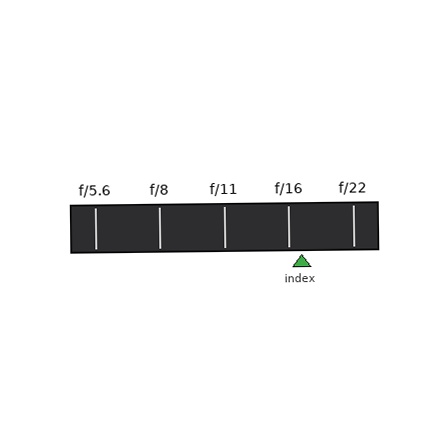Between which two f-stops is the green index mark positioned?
The index mark is between f/16 and f/22.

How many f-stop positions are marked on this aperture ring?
There are 5 f-stop positions marked.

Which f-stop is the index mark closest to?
The index mark is closest to f/16.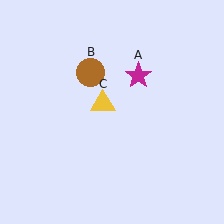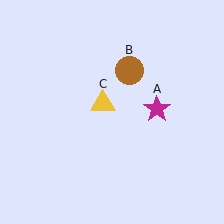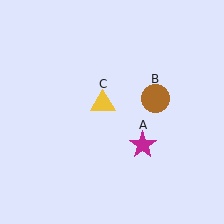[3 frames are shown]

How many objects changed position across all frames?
2 objects changed position: magenta star (object A), brown circle (object B).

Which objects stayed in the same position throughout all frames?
Yellow triangle (object C) remained stationary.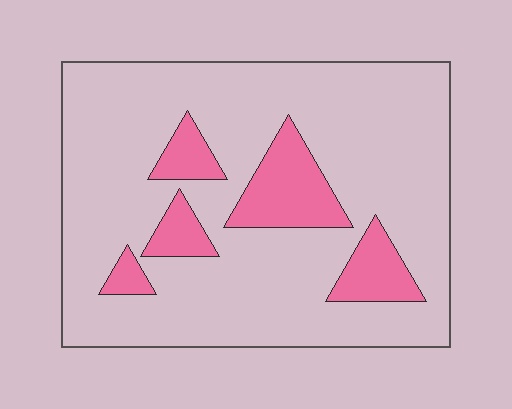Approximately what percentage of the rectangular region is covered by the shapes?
Approximately 15%.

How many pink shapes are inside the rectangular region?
5.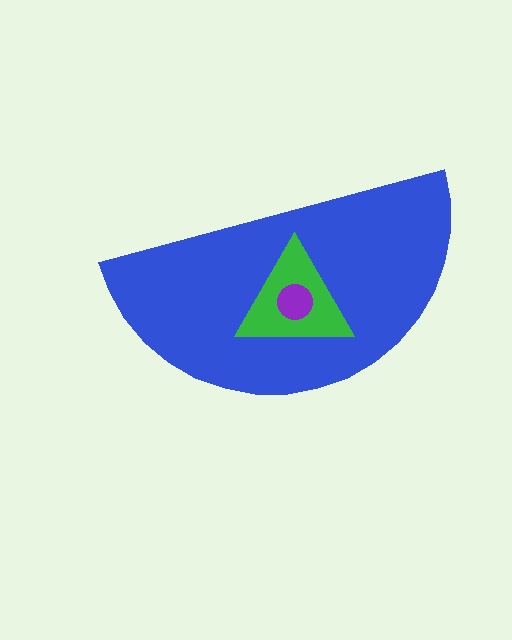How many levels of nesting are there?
3.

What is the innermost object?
The purple circle.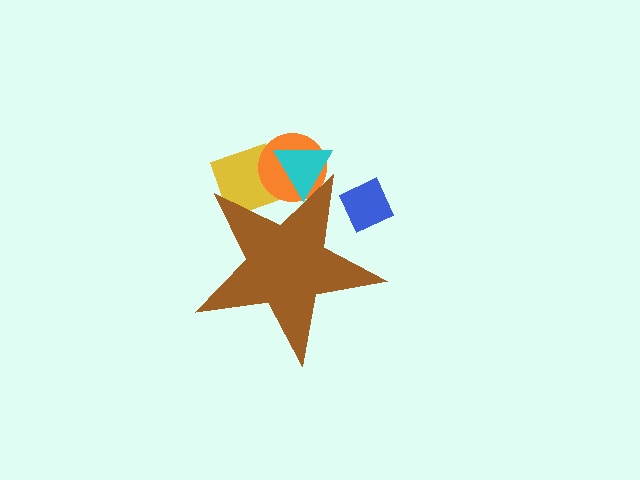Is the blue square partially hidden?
Yes, the blue square is partially hidden behind the brown star.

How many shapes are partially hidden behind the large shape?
4 shapes are partially hidden.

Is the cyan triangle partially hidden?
Yes, the cyan triangle is partially hidden behind the brown star.